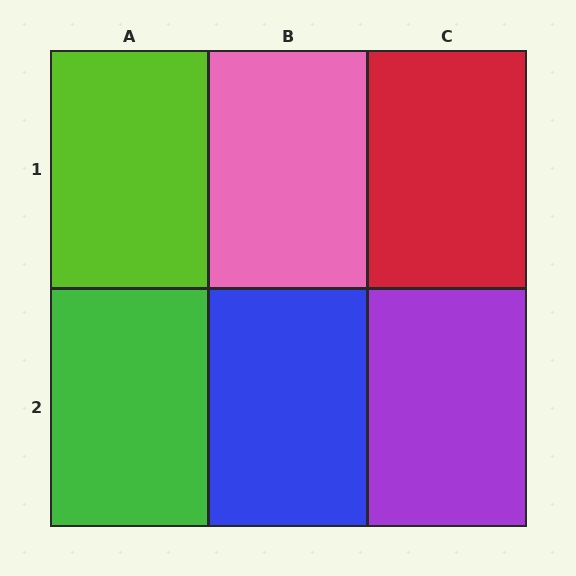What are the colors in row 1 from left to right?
Lime, pink, red.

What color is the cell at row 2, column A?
Green.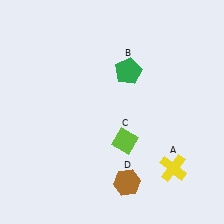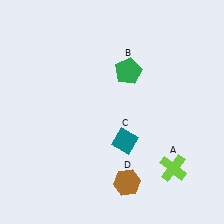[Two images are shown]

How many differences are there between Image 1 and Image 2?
There are 2 differences between the two images.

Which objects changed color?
A changed from yellow to lime. C changed from lime to teal.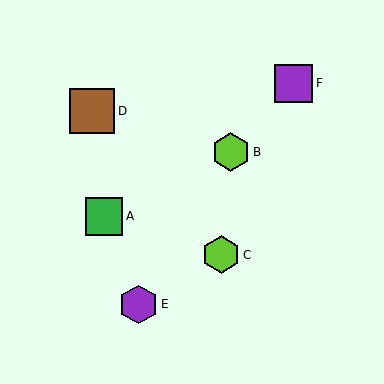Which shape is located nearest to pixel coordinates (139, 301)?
The purple hexagon (labeled E) at (139, 304) is nearest to that location.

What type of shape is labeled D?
Shape D is a brown square.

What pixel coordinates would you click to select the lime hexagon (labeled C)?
Click at (221, 255) to select the lime hexagon C.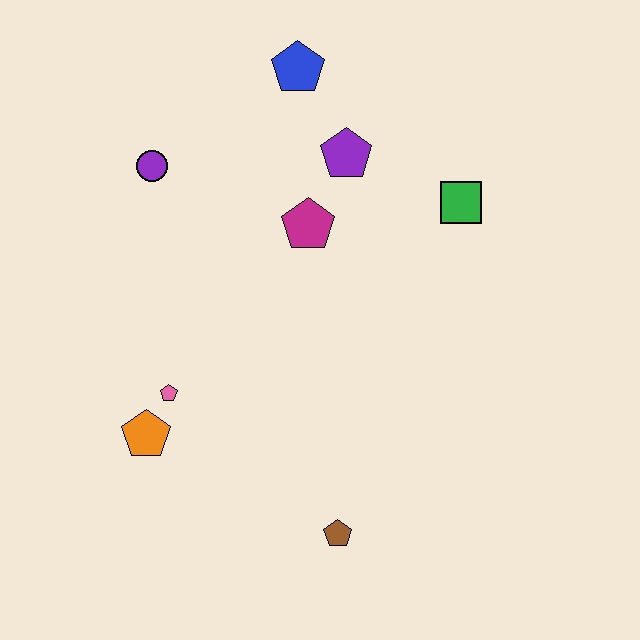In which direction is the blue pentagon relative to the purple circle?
The blue pentagon is to the right of the purple circle.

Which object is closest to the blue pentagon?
The purple pentagon is closest to the blue pentagon.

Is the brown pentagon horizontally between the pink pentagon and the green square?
Yes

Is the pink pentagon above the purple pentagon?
No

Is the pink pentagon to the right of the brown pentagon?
No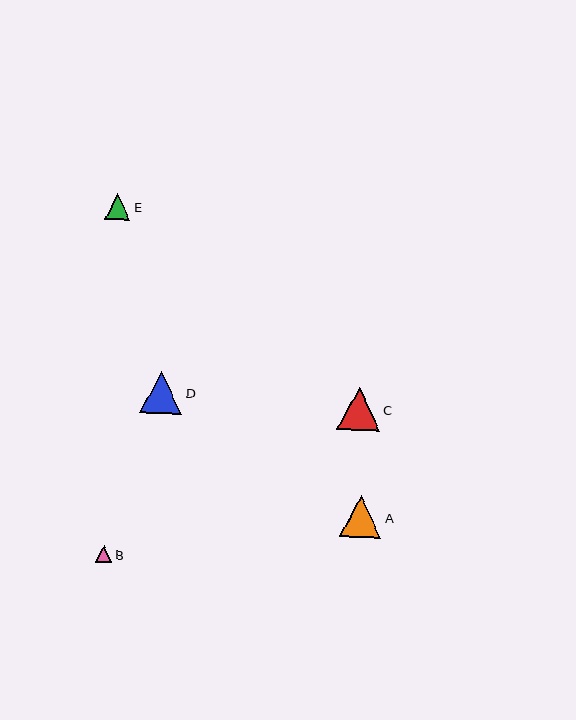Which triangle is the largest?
Triangle C is the largest with a size of approximately 43 pixels.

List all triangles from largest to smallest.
From largest to smallest: C, D, A, E, B.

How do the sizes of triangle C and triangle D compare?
Triangle C and triangle D are approximately the same size.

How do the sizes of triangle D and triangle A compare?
Triangle D and triangle A are approximately the same size.